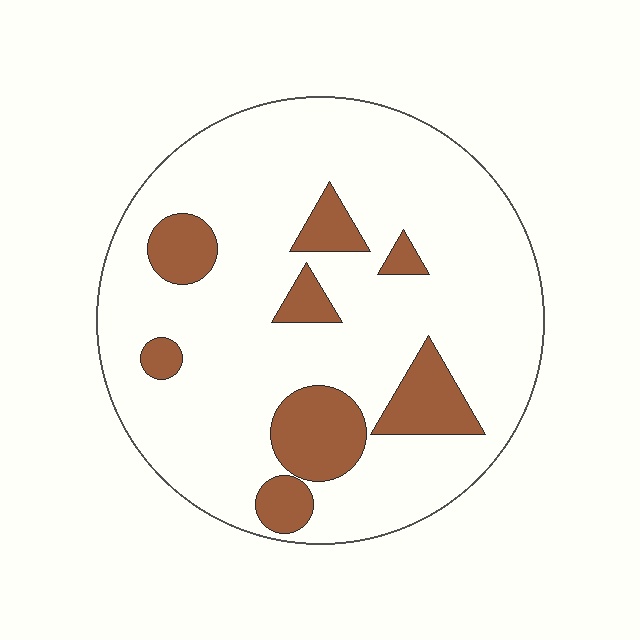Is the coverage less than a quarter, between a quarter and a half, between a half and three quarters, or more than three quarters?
Less than a quarter.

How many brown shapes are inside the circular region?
8.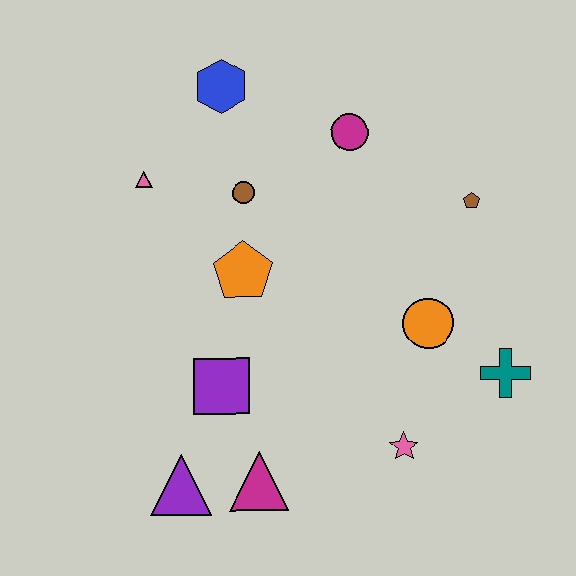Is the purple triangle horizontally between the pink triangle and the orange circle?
Yes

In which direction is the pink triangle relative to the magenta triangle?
The pink triangle is above the magenta triangle.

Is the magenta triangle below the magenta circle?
Yes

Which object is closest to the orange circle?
The teal cross is closest to the orange circle.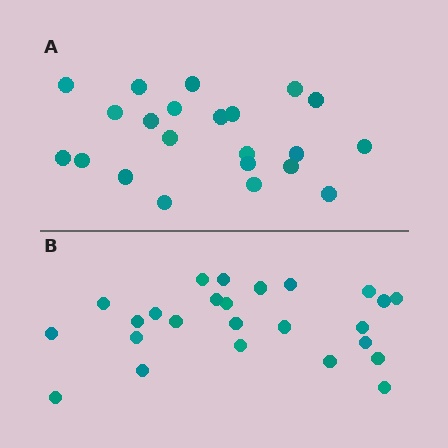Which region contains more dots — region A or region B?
Region B (the bottom region) has more dots.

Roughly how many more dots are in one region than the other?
Region B has just a few more — roughly 2 or 3 more dots than region A.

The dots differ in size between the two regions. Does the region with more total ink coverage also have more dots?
No. Region A has more total ink coverage because its dots are larger, but region B actually contains more individual dots. Total area can be misleading — the number of items is what matters here.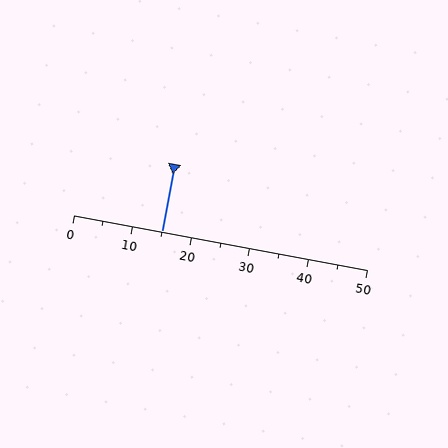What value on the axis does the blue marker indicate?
The marker indicates approximately 15.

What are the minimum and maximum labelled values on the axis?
The axis runs from 0 to 50.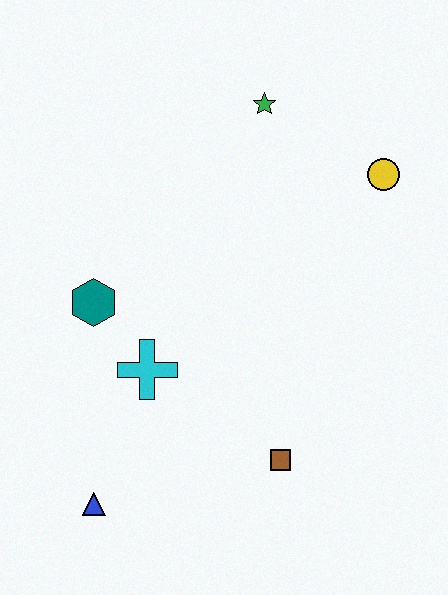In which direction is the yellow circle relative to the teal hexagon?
The yellow circle is to the right of the teal hexagon.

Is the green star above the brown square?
Yes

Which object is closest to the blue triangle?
The cyan cross is closest to the blue triangle.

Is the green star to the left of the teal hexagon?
No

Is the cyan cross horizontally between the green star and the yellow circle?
No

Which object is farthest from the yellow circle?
The blue triangle is farthest from the yellow circle.